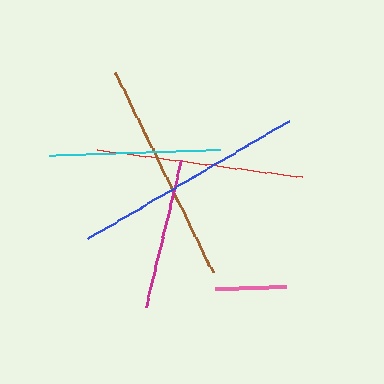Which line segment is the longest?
The blue line is the longest at approximately 233 pixels.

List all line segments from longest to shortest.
From longest to shortest: blue, brown, red, cyan, magenta, pink.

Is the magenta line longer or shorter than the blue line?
The blue line is longer than the magenta line.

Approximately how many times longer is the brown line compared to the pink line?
The brown line is approximately 3.2 times the length of the pink line.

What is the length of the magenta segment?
The magenta segment is approximately 151 pixels long.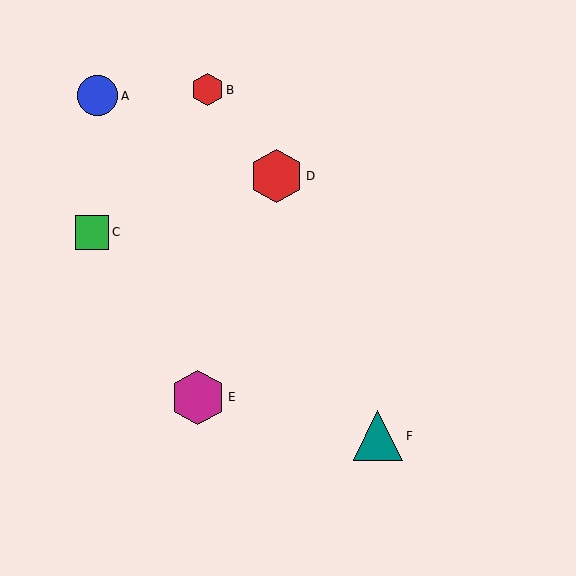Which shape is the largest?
The magenta hexagon (labeled E) is the largest.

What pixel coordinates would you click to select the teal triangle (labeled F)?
Click at (378, 436) to select the teal triangle F.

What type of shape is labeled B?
Shape B is a red hexagon.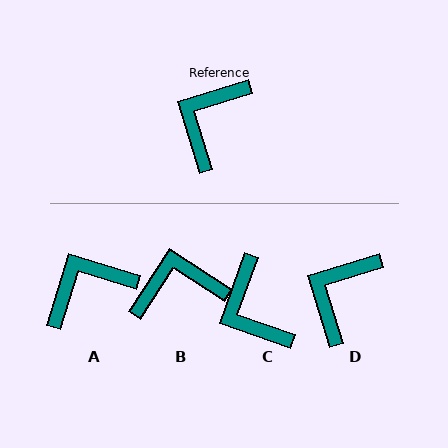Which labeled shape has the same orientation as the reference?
D.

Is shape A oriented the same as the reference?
No, it is off by about 34 degrees.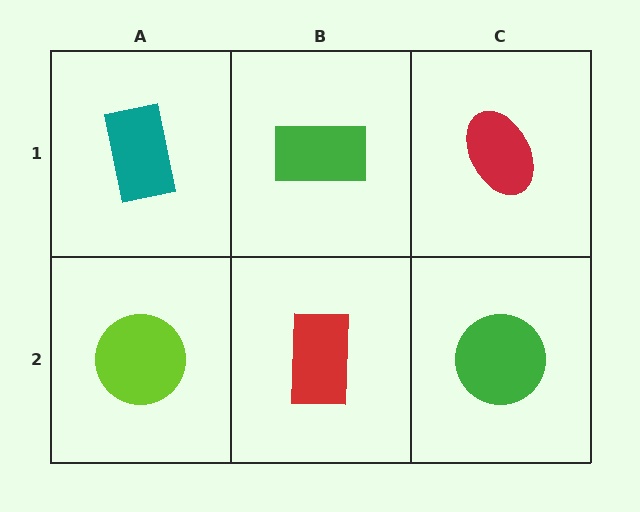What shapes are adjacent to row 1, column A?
A lime circle (row 2, column A), a green rectangle (row 1, column B).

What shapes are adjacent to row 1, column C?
A green circle (row 2, column C), a green rectangle (row 1, column B).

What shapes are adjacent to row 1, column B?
A red rectangle (row 2, column B), a teal rectangle (row 1, column A), a red ellipse (row 1, column C).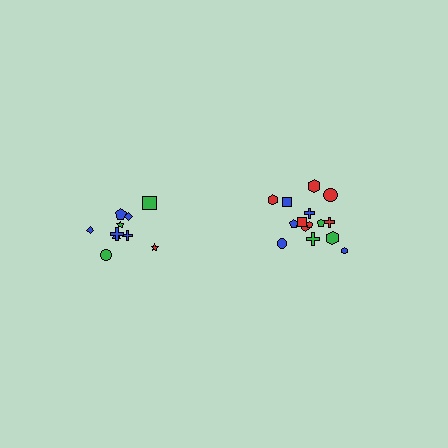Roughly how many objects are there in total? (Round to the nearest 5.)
Roughly 25 objects in total.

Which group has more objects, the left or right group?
The right group.